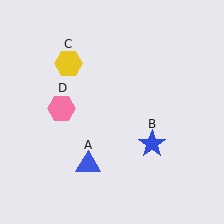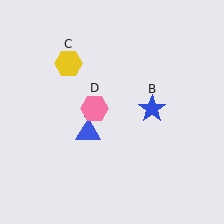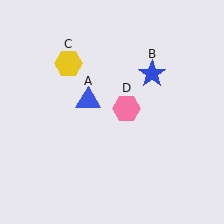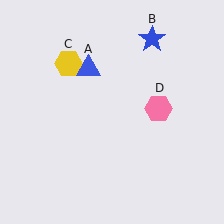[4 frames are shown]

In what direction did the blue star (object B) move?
The blue star (object B) moved up.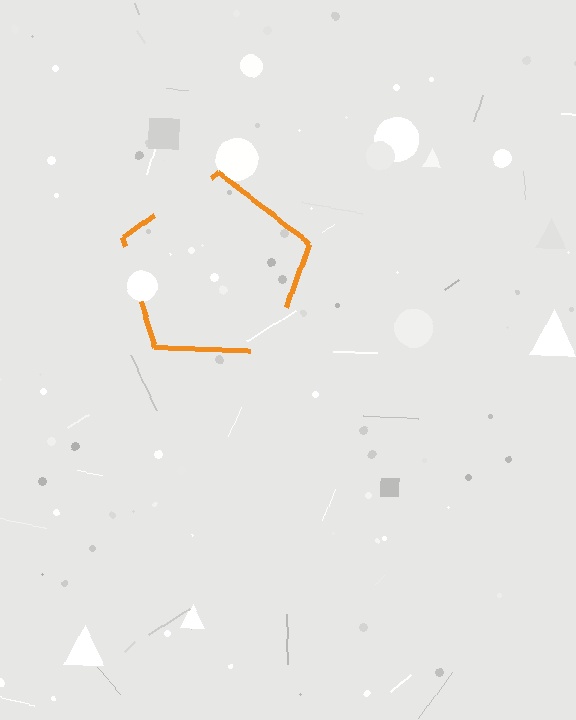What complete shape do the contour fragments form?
The contour fragments form a pentagon.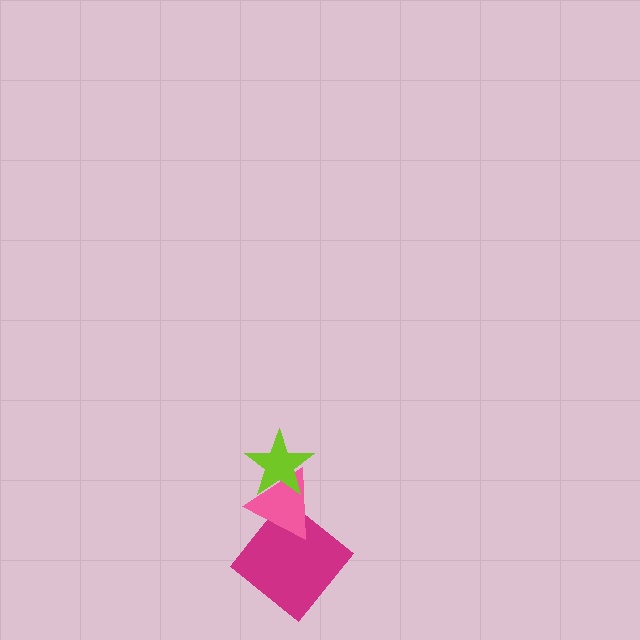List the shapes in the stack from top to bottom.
From top to bottom: the lime star, the pink triangle, the magenta diamond.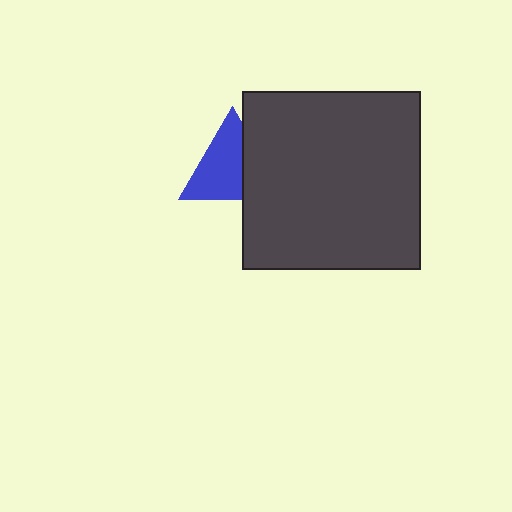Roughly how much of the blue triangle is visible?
Most of it is visible (roughly 66%).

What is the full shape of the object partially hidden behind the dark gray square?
The partially hidden object is a blue triangle.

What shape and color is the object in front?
The object in front is a dark gray square.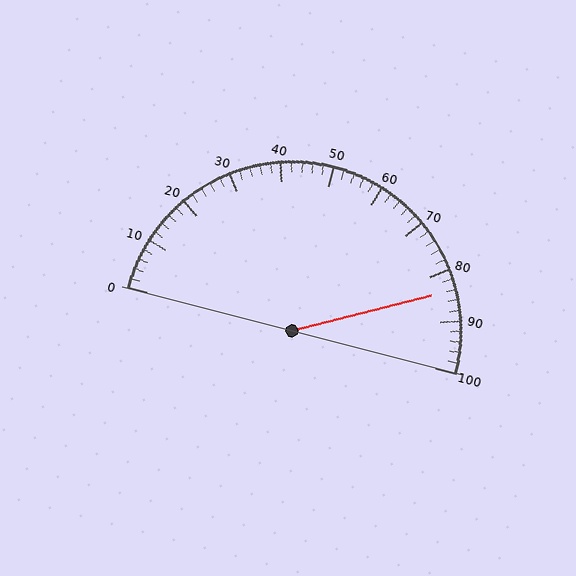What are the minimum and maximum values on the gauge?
The gauge ranges from 0 to 100.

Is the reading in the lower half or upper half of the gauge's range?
The reading is in the upper half of the range (0 to 100).